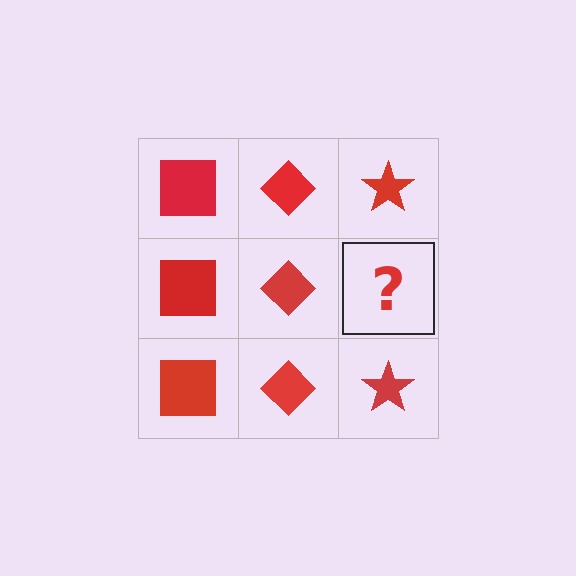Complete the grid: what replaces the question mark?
The question mark should be replaced with a red star.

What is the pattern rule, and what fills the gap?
The rule is that each column has a consistent shape. The gap should be filled with a red star.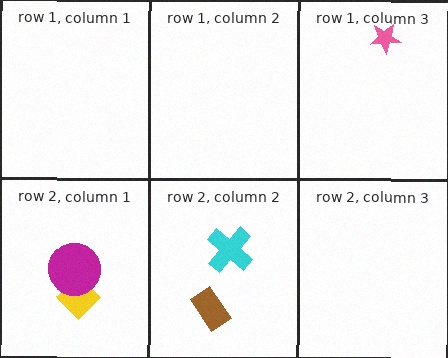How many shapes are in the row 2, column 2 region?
2.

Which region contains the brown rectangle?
The row 2, column 2 region.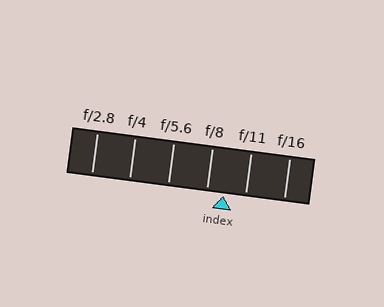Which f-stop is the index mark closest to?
The index mark is closest to f/8.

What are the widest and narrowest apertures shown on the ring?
The widest aperture shown is f/2.8 and the narrowest is f/16.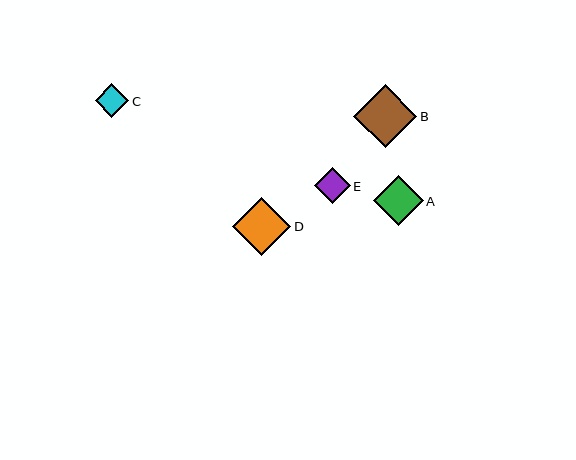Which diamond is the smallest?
Diamond C is the smallest with a size of approximately 33 pixels.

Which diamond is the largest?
Diamond B is the largest with a size of approximately 63 pixels.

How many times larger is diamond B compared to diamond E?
Diamond B is approximately 1.8 times the size of diamond E.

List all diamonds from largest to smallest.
From largest to smallest: B, D, A, E, C.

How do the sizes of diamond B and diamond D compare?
Diamond B and diamond D are approximately the same size.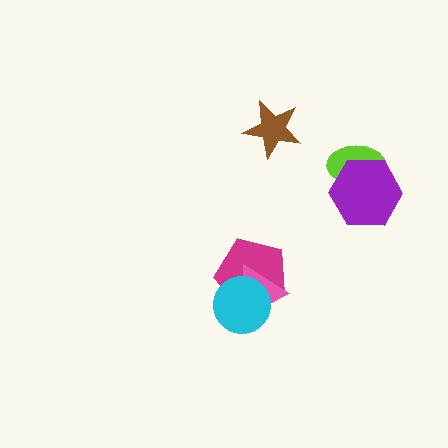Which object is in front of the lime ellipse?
The purple hexagon is in front of the lime ellipse.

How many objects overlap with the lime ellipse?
1 object overlaps with the lime ellipse.